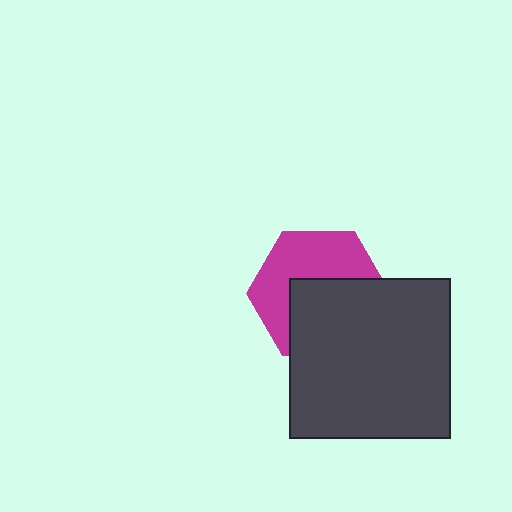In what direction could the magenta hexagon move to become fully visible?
The magenta hexagon could move up. That would shift it out from behind the dark gray square entirely.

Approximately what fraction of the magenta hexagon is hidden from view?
Roughly 50% of the magenta hexagon is hidden behind the dark gray square.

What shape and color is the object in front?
The object in front is a dark gray square.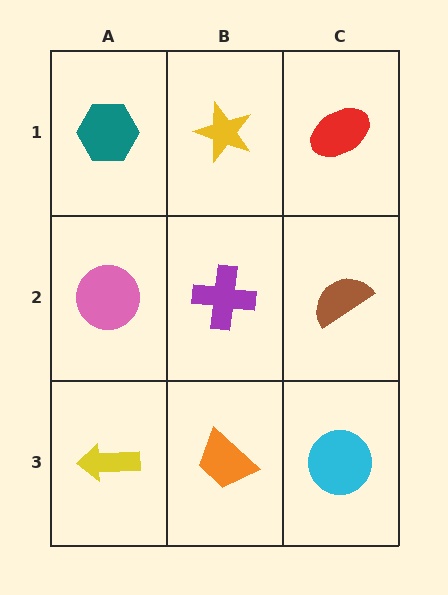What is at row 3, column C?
A cyan circle.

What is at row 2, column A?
A pink circle.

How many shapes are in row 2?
3 shapes.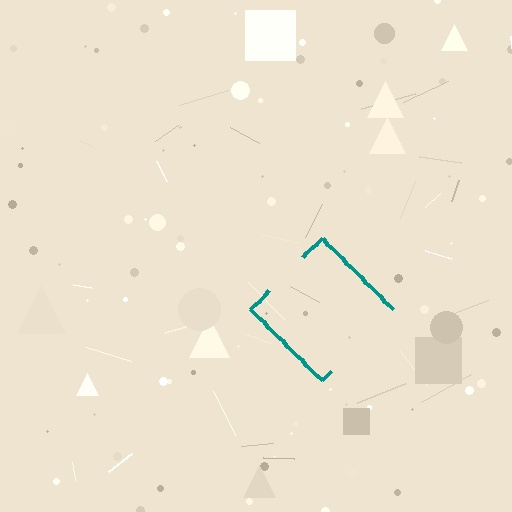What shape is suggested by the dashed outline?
The dashed outline suggests a diamond.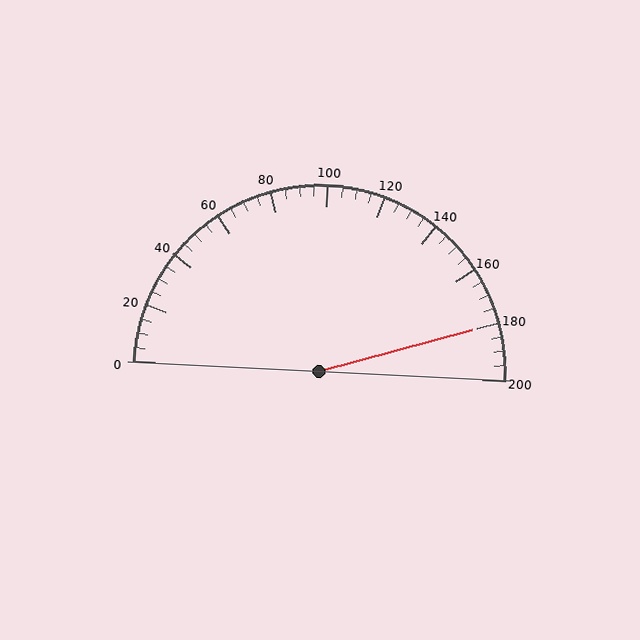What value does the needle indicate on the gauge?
The needle indicates approximately 180.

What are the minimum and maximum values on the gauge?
The gauge ranges from 0 to 200.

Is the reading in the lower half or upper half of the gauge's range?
The reading is in the upper half of the range (0 to 200).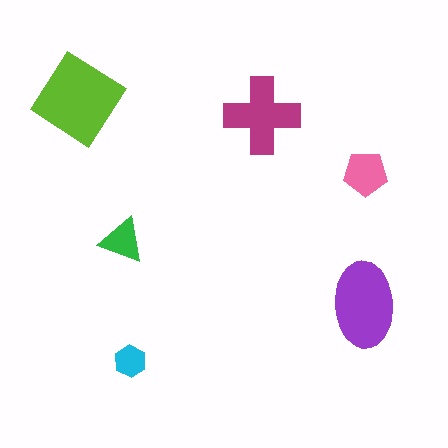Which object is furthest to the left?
The lime diamond is leftmost.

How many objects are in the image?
There are 6 objects in the image.